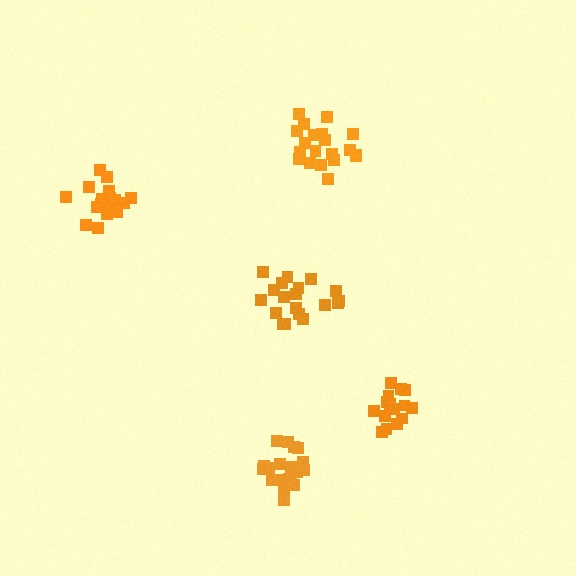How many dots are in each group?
Group 1: 15 dots, Group 2: 18 dots, Group 3: 19 dots, Group 4: 21 dots, Group 5: 20 dots (93 total).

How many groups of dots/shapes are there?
There are 5 groups.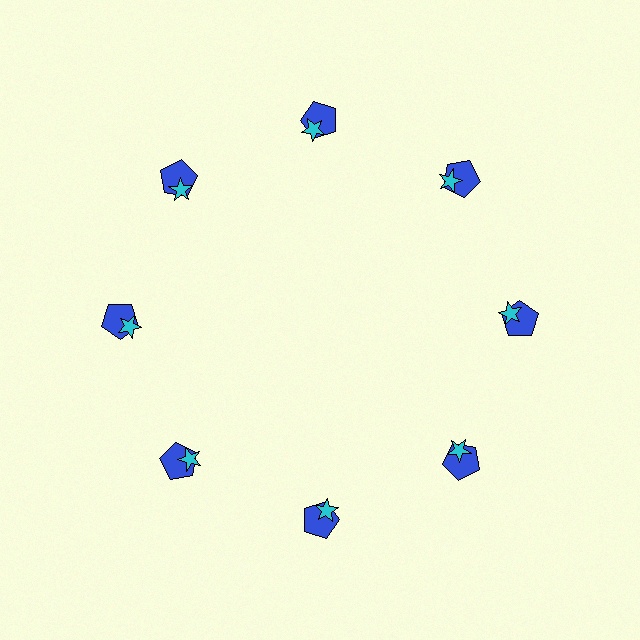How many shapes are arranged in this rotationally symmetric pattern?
There are 16 shapes, arranged in 8 groups of 2.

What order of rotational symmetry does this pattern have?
This pattern has 8-fold rotational symmetry.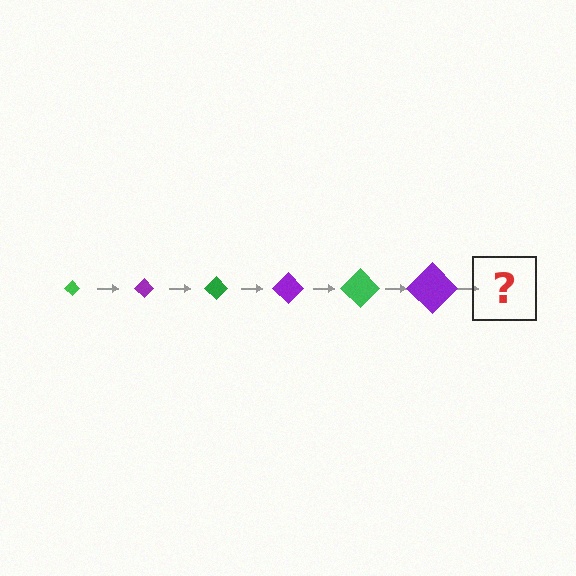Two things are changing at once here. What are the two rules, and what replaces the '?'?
The two rules are that the diamond grows larger each step and the color cycles through green and purple. The '?' should be a green diamond, larger than the previous one.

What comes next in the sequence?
The next element should be a green diamond, larger than the previous one.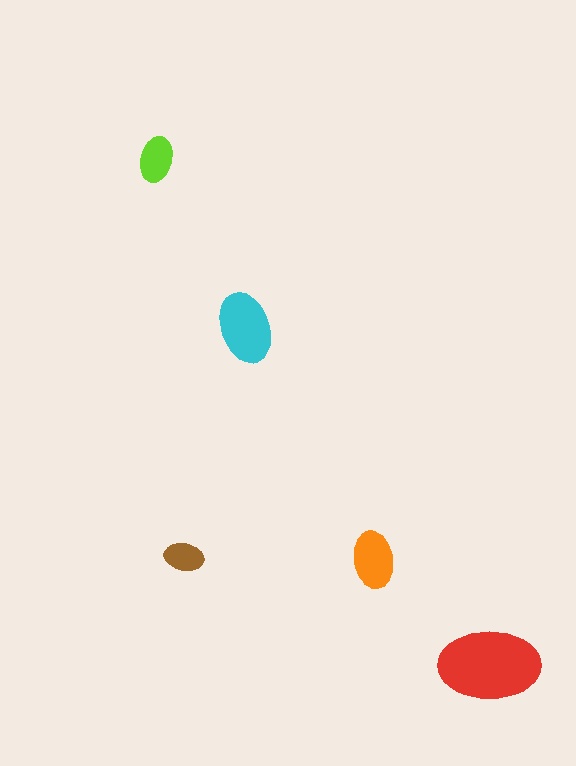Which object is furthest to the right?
The red ellipse is rightmost.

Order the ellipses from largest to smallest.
the red one, the cyan one, the orange one, the lime one, the brown one.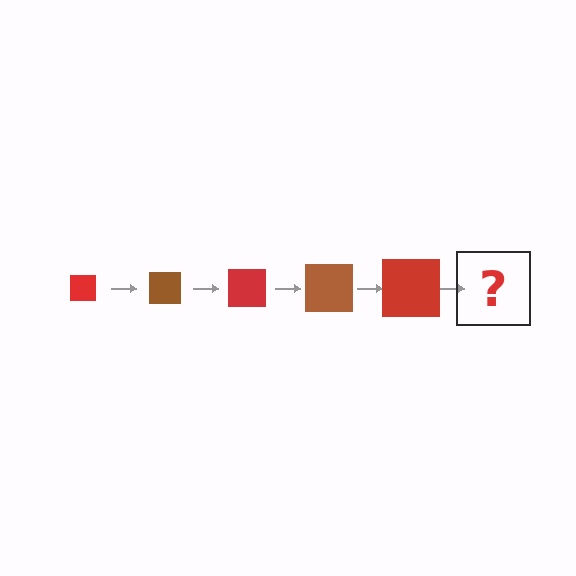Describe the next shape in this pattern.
It should be a brown square, larger than the previous one.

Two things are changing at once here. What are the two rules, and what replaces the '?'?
The two rules are that the square grows larger each step and the color cycles through red and brown. The '?' should be a brown square, larger than the previous one.